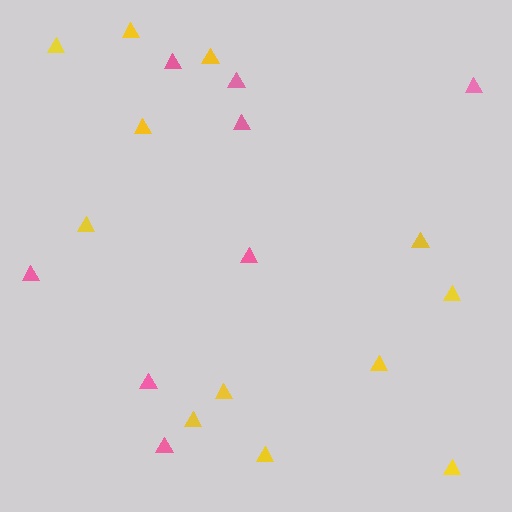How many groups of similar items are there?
There are 2 groups: one group of pink triangles (8) and one group of yellow triangles (12).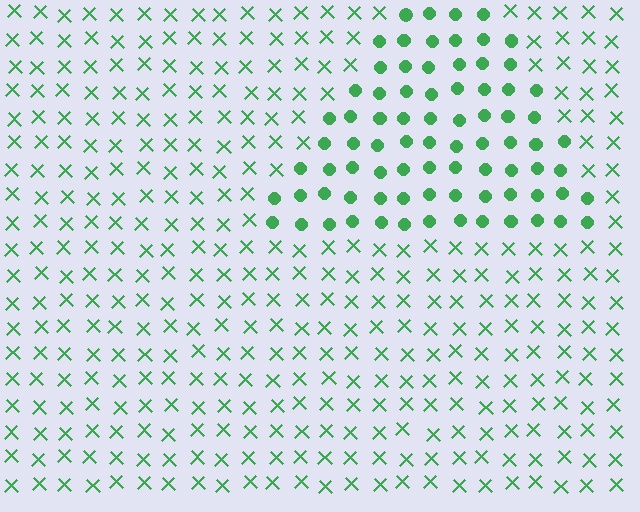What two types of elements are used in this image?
The image uses circles inside the triangle region and X marks outside it.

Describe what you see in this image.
The image is filled with small green elements arranged in a uniform grid. A triangle-shaped region contains circles, while the surrounding area contains X marks. The boundary is defined purely by the change in element shape.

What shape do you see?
I see a triangle.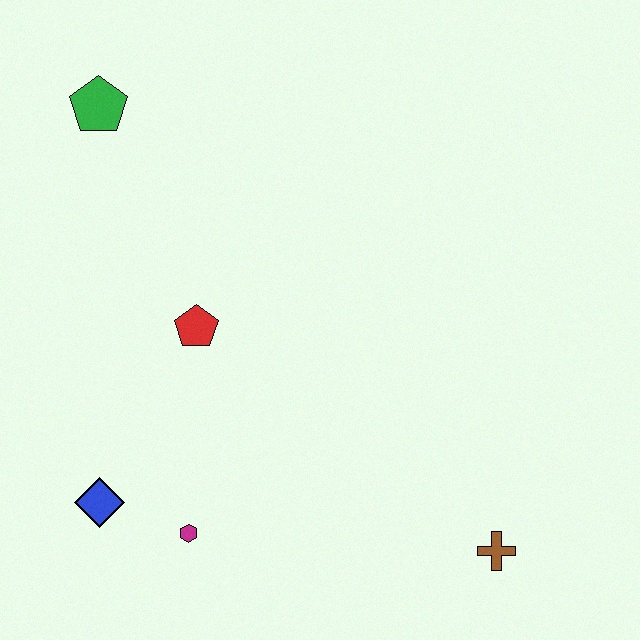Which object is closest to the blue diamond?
The magenta hexagon is closest to the blue diamond.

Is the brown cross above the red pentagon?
No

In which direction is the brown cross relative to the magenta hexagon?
The brown cross is to the right of the magenta hexagon.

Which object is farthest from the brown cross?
The green pentagon is farthest from the brown cross.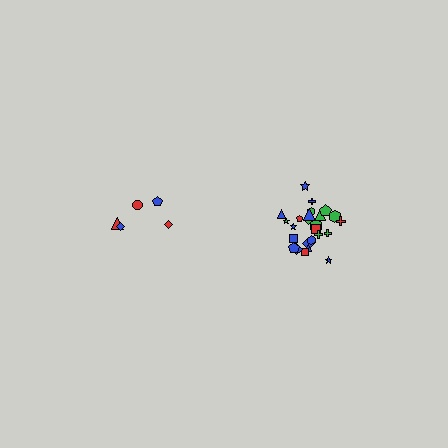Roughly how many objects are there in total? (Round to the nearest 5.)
Roughly 30 objects in total.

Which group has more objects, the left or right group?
The right group.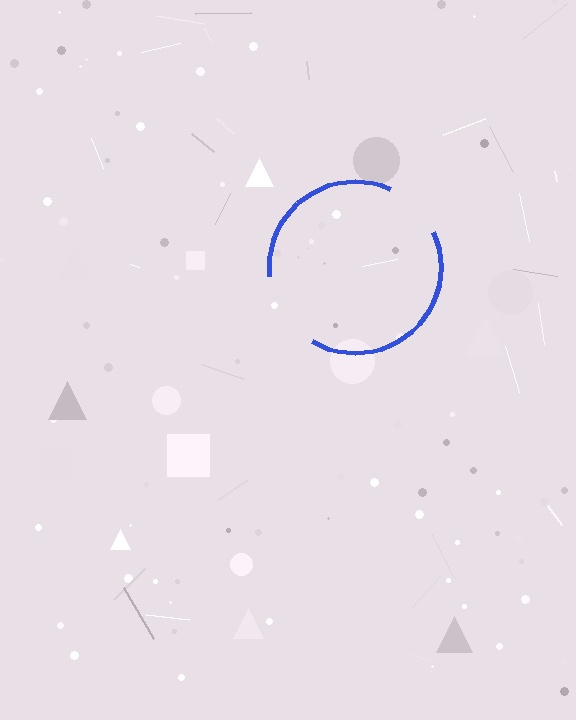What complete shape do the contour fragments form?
The contour fragments form a circle.